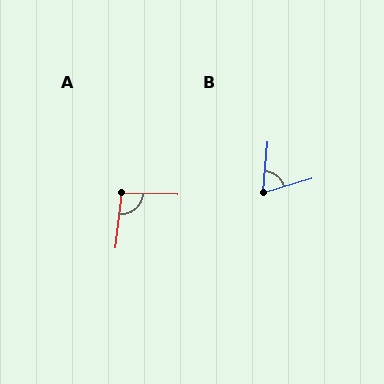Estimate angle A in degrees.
Approximately 95 degrees.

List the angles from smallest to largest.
B (68°), A (95°).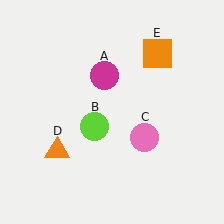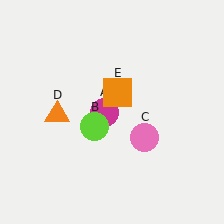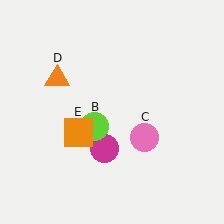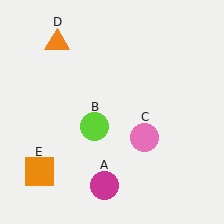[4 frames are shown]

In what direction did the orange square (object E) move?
The orange square (object E) moved down and to the left.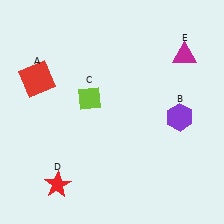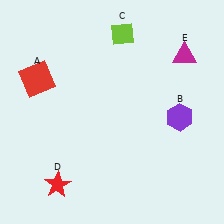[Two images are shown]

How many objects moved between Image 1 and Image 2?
1 object moved between the two images.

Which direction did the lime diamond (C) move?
The lime diamond (C) moved up.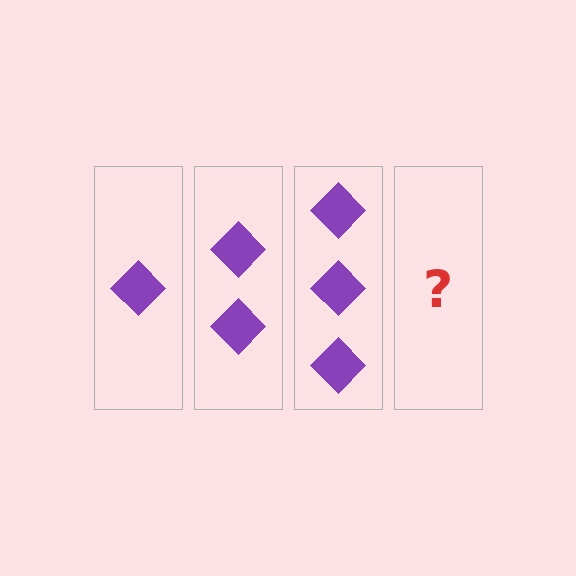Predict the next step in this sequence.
The next step is 4 diamonds.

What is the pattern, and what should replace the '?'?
The pattern is that each step adds one more diamond. The '?' should be 4 diamonds.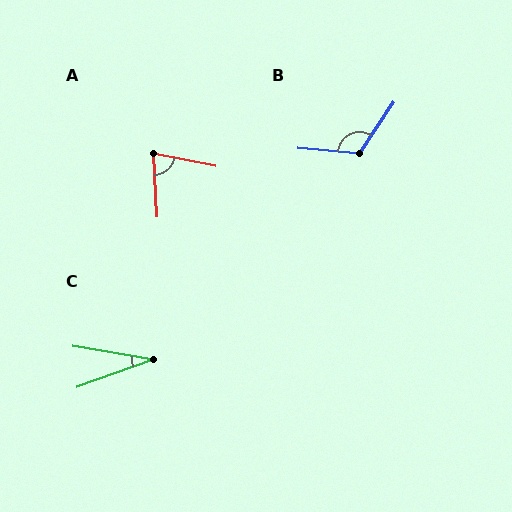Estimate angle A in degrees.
Approximately 75 degrees.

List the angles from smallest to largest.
C (30°), A (75°), B (119°).